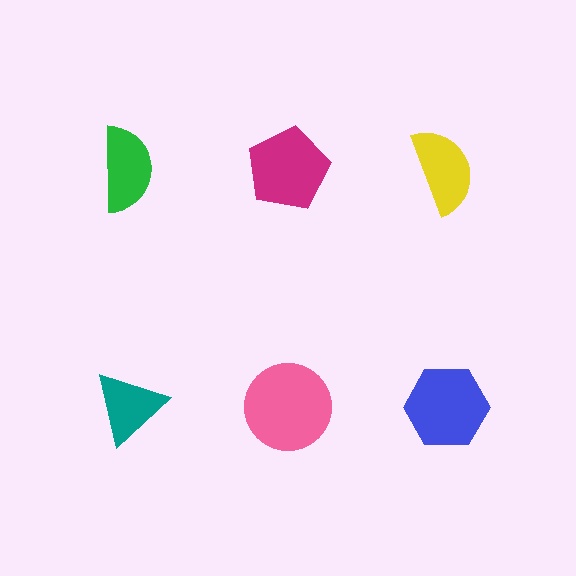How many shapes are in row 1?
3 shapes.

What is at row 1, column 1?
A green semicircle.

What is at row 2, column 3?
A blue hexagon.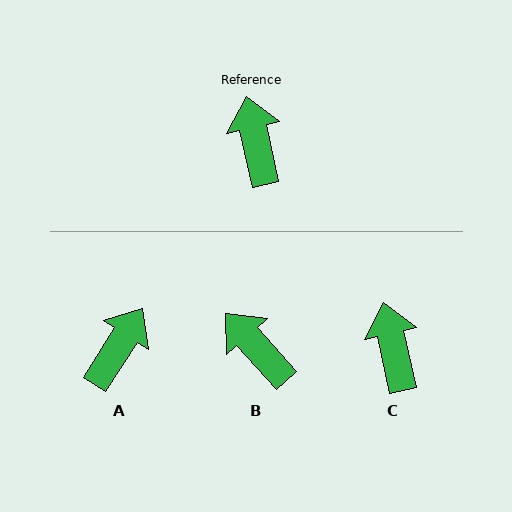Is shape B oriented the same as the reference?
No, it is off by about 30 degrees.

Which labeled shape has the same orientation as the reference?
C.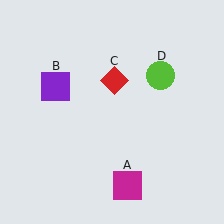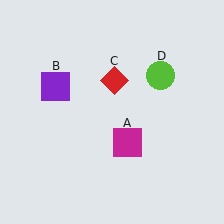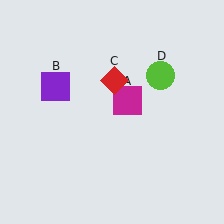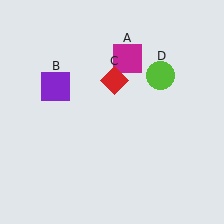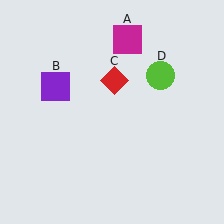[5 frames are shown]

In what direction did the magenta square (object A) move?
The magenta square (object A) moved up.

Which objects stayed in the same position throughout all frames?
Purple square (object B) and red diamond (object C) and lime circle (object D) remained stationary.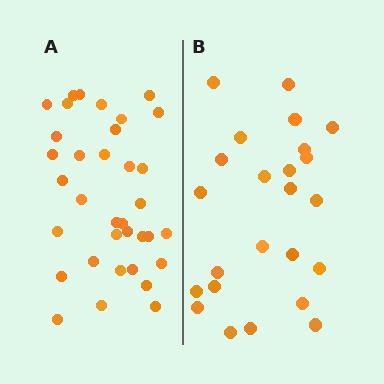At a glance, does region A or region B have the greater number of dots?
Region A (the left region) has more dots.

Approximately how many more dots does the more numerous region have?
Region A has roughly 12 or so more dots than region B.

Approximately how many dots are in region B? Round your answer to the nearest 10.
About 20 dots. (The exact count is 24, which rounds to 20.)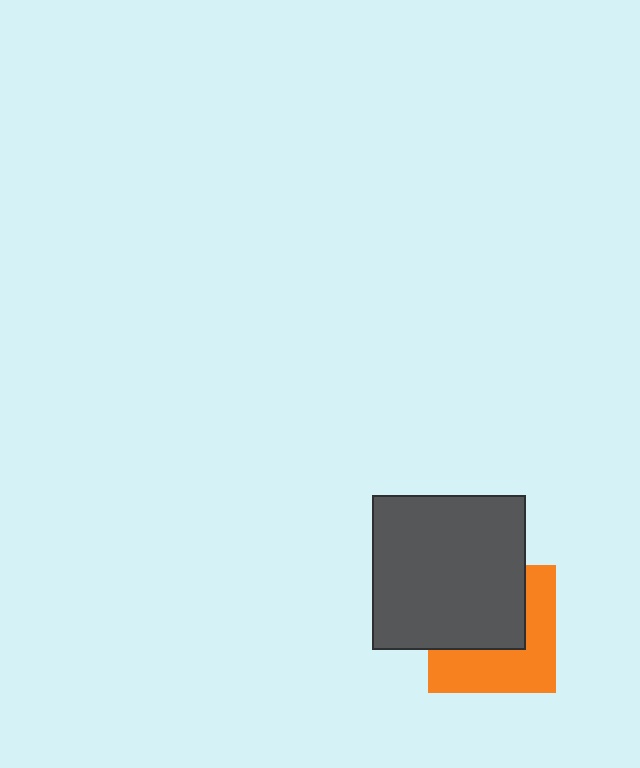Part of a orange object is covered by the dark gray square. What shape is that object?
It is a square.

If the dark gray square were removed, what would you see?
You would see the complete orange square.